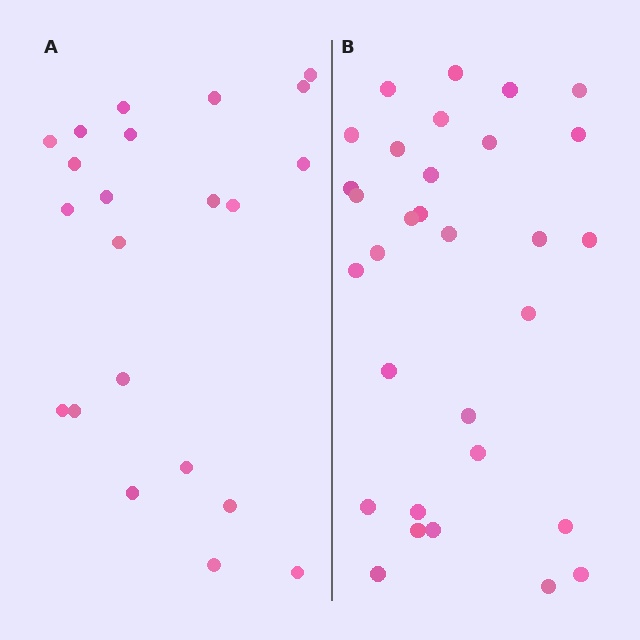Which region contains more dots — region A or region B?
Region B (the right region) has more dots.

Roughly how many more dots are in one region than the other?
Region B has roughly 8 or so more dots than region A.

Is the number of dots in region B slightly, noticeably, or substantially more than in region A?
Region B has noticeably more, but not dramatically so. The ratio is roughly 1.4 to 1.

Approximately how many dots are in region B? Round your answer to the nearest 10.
About 30 dots. (The exact count is 31, which rounds to 30.)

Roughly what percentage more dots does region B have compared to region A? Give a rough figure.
About 40% more.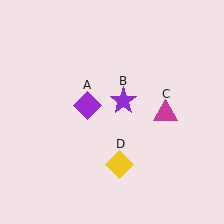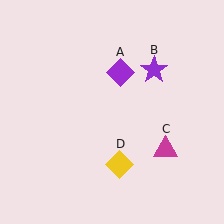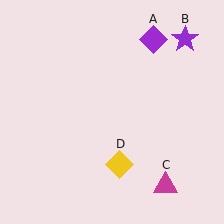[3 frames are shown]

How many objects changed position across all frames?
3 objects changed position: purple diamond (object A), purple star (object B), magenta triangle (object C).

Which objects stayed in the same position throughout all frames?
Yellow diamond (object D) remained stationary.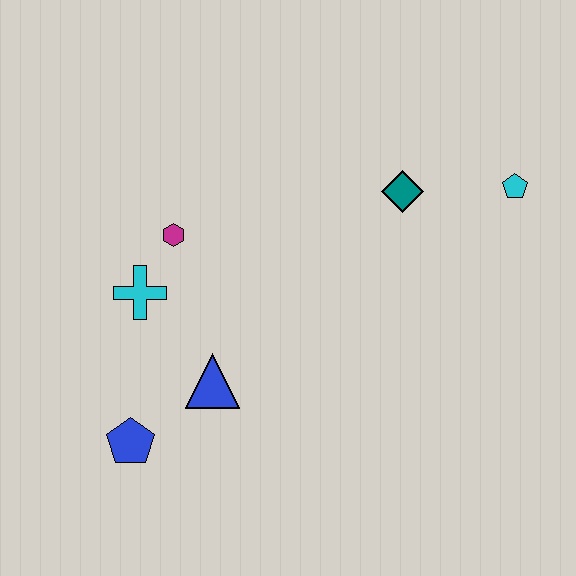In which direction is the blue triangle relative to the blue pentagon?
The blue triangle is to the right of the blue pentagon.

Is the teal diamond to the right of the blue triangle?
Yes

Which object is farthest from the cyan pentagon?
The blue pentagon is farthest from the cyan pentagon.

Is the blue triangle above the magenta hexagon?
No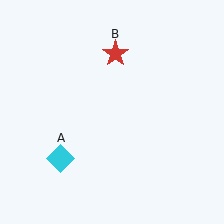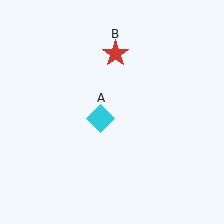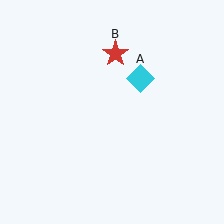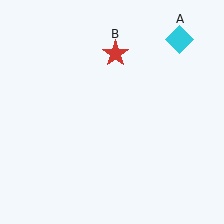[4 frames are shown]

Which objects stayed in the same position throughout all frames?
Red star (object B) remained stationary.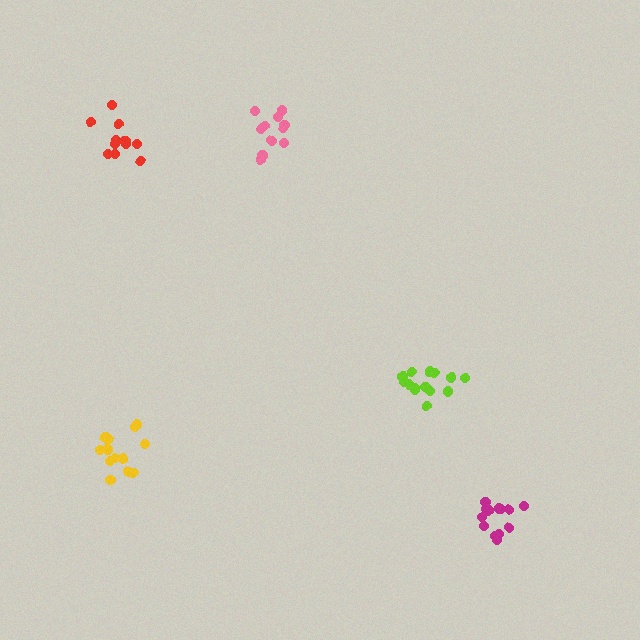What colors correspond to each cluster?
The clusters are colored: magenta, red, lime, yellow, pink.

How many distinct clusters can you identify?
There are 5 distinct clusters.